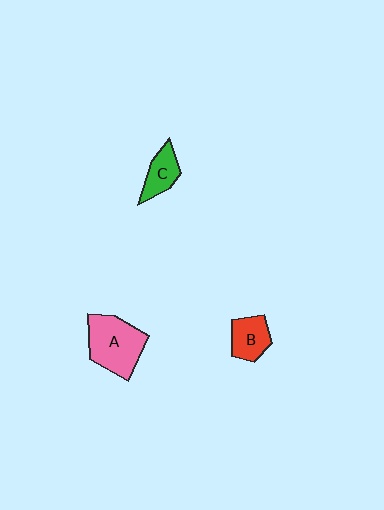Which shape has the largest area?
Shape A (pink).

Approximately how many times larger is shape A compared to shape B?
Approximately 1.9 times.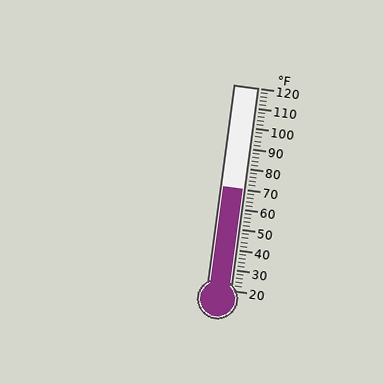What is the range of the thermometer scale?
The thermometer scale ranges from 20°F to 120°F.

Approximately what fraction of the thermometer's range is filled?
The thermometer is filled to approximately 50% of its range.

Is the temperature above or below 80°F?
The temperature is below 80°F.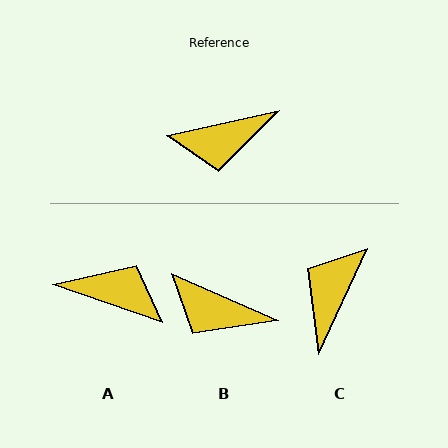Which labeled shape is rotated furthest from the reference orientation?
A, about 149 degrees away.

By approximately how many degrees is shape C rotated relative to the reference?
Approximately 127 degrees clockwise.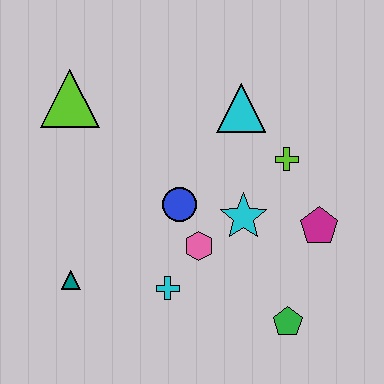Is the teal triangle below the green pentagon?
No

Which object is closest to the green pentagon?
The magenta pentagon is closest to the green pentagon.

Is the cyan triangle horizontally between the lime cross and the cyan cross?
Yes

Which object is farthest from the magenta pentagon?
The lime triangle is farthest from the magenta pentagon.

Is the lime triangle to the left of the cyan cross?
Yes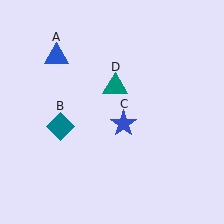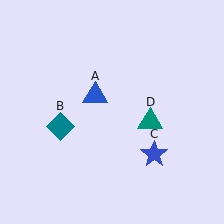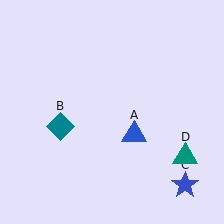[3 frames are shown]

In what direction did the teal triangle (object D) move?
The teal triangle (object D) moved down and to the right.